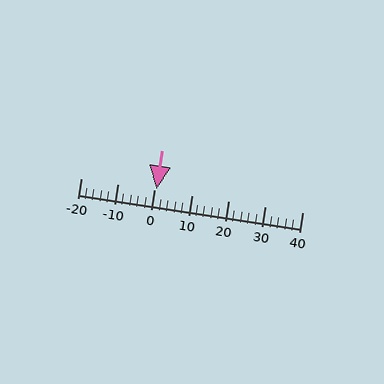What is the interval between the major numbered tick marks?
The major tick marks are spaced 10 units apart.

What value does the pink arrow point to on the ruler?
The pink arrow points to approximately 0.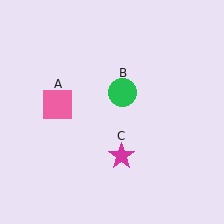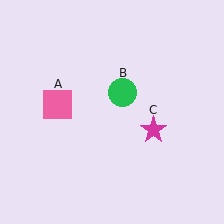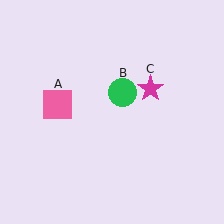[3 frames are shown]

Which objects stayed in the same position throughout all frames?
Pink square (object A) and green circle (object B) remained stationary.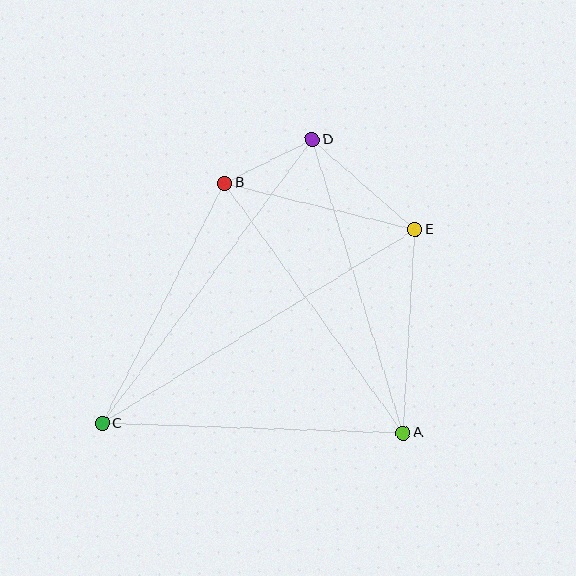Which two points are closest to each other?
Points B and D are closest to each other.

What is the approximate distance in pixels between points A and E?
The distance between A and E is approximately 204 pixels.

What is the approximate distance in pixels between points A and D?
The distance between A and D is approximately 307 pixels.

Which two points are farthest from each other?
Points C and E are farthest from each other.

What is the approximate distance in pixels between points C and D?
The distance between C and D is approximately 353 pixels.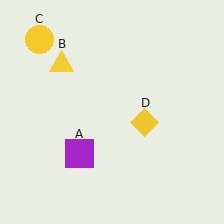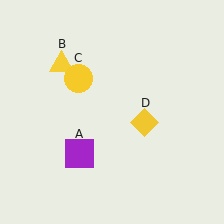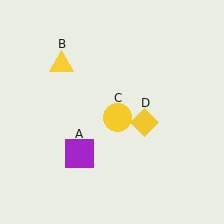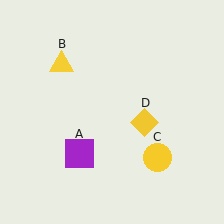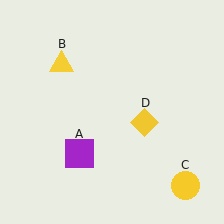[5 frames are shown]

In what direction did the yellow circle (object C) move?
The yellow circle (object C) moved down and to the right.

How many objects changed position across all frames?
1 object changed position: yellow circle (object C).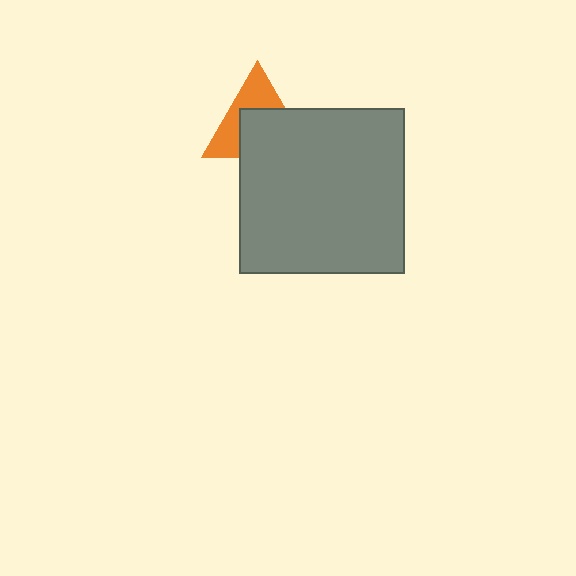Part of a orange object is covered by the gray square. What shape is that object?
It is a triangle.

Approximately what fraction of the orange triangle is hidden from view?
Roughly 54% of the orange triangle is hidden behind the gray square.